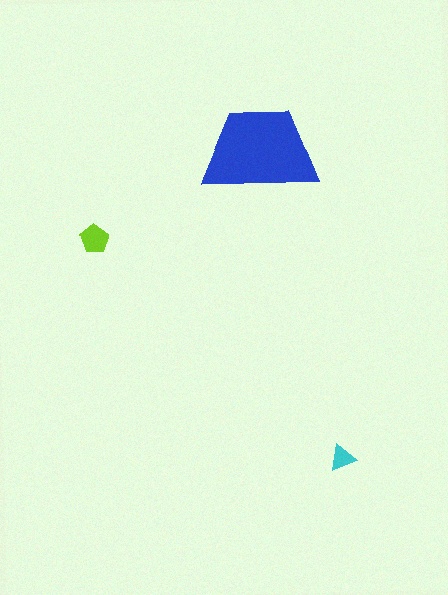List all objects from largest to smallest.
The blue trapezoid, the lime pentagon, the cyan triangle.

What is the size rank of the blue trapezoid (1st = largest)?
1st.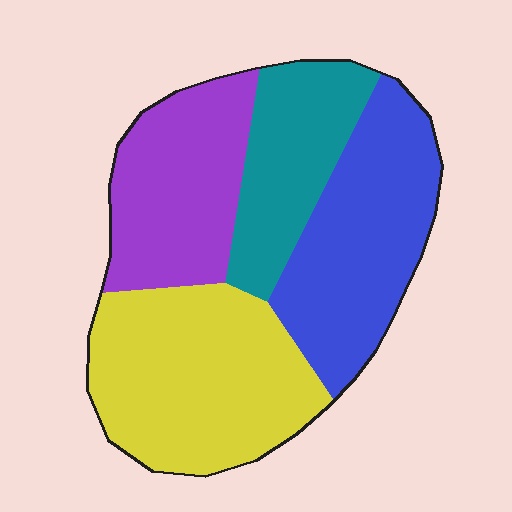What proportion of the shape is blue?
Blue takes up between a quarter and a half of the shape.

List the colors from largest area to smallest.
From largest to smallest: yellow, blue, purple, teal.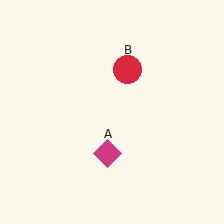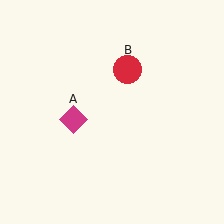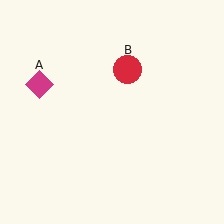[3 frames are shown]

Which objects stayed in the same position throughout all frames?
Red circle (object B) remained stationary.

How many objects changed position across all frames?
1 object changed position: magenta diamond (object A).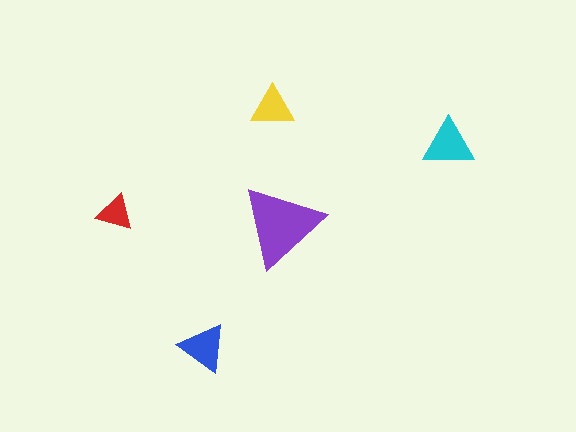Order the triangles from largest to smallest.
the purple one, the cyan one, the blue one, the yellow one, the red one.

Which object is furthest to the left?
The red triangle is leftmost.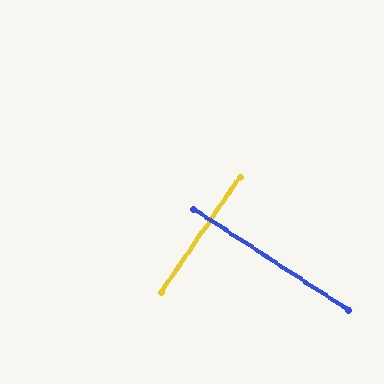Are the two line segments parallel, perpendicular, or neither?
Perpendicular — they meet at approximately 89°.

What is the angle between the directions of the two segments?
Approximately 89 degrees.